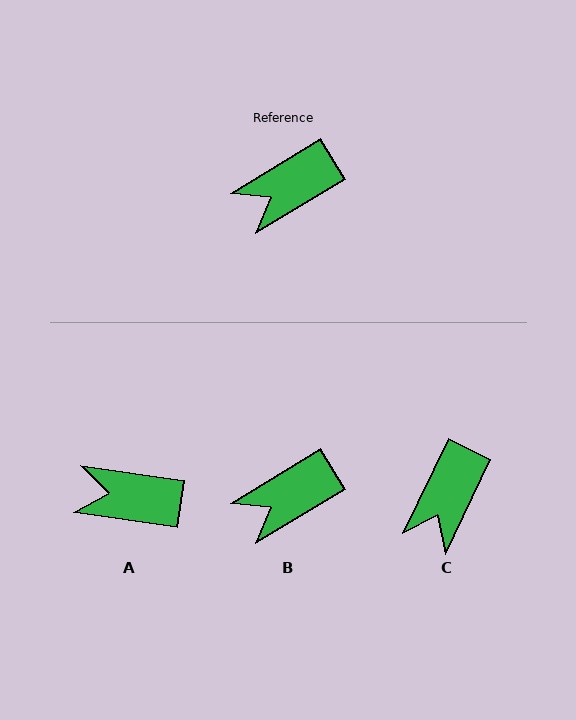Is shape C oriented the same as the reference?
No, it is off by about 33 degrees.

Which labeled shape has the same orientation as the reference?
B.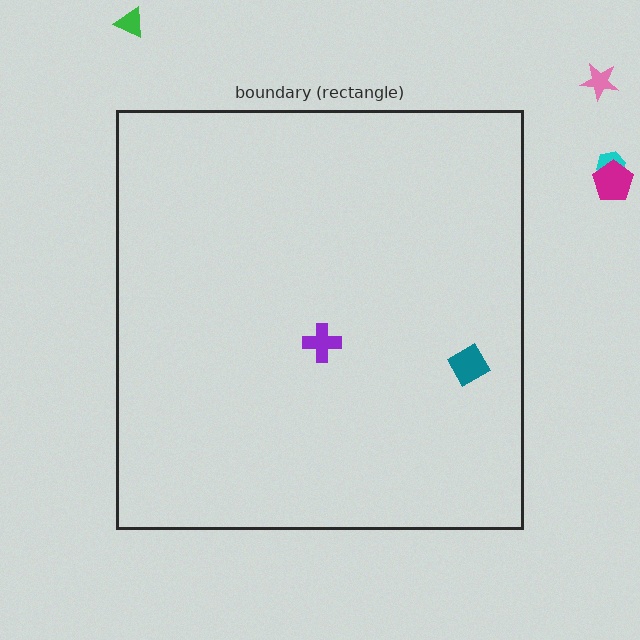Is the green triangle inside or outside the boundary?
Outside.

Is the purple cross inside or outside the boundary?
Inside.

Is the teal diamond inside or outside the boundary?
Inside.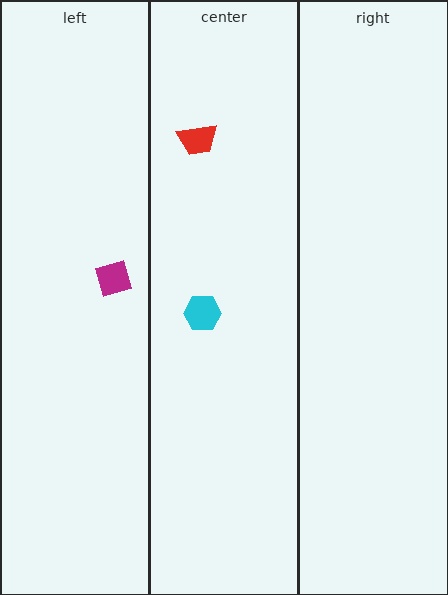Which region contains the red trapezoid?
The center region.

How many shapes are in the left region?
1.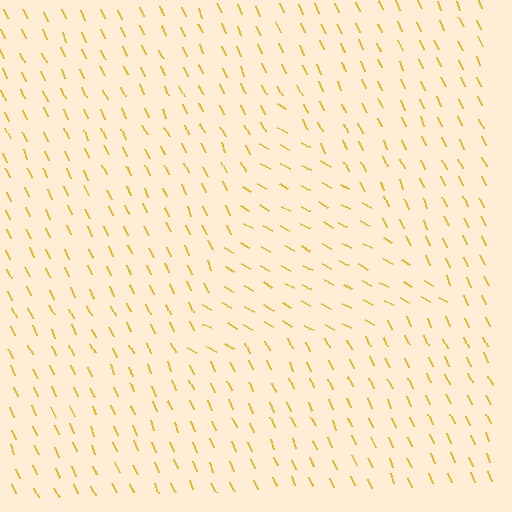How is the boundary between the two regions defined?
The boundary is defined purely by a change in line orientation (approximately 37 degrees difference). All lines are the same color and thickness.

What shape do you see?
I see a triangle.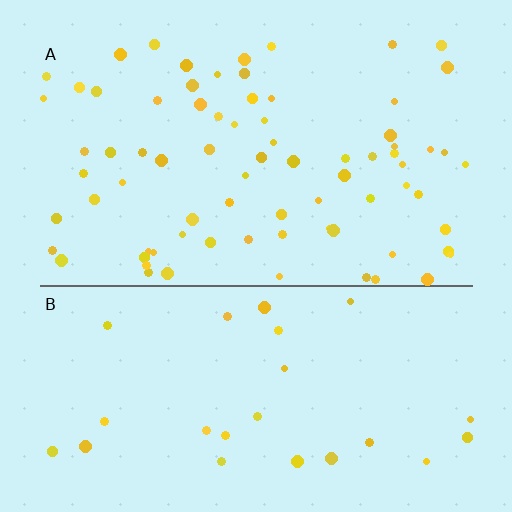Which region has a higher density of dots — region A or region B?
A (the top).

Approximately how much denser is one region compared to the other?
Approximately 3.0× — region A over region B.